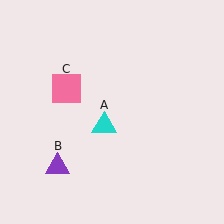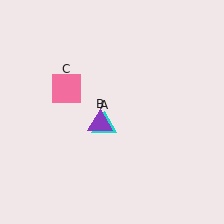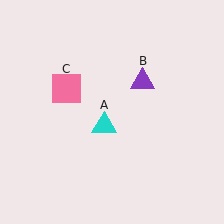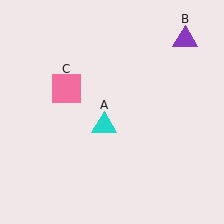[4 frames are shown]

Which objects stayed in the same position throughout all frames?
Cyan triangle (object A) and pink square (object C) remained stationary.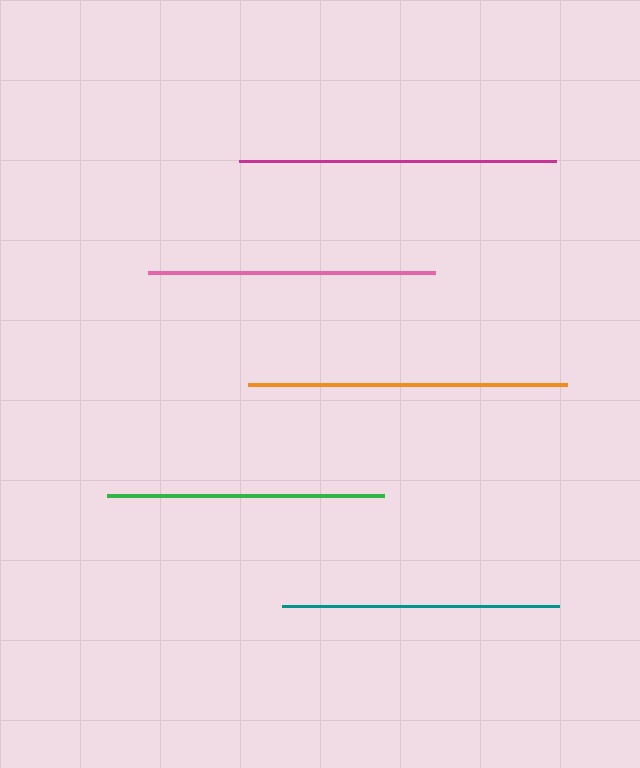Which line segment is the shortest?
The green line is the shortest at approximately 277 pixels.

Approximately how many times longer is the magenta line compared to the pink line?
The magenta line is approximately 1.1 times the length of the pink line.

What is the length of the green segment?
The green segment is approximately 277 pixels long.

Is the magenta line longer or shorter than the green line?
The magenta line is longer than the green line.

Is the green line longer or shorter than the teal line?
The teal line is longer than the green line.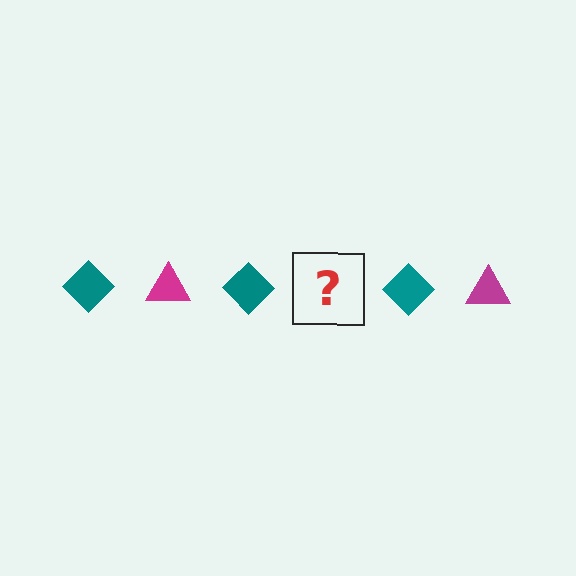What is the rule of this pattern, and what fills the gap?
The rule is that the pattern alternates between teal diamond and magenta triangle. The gap should be filled with a magenta triangle.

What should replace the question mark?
The question mark should be replaced with a magenta triangle.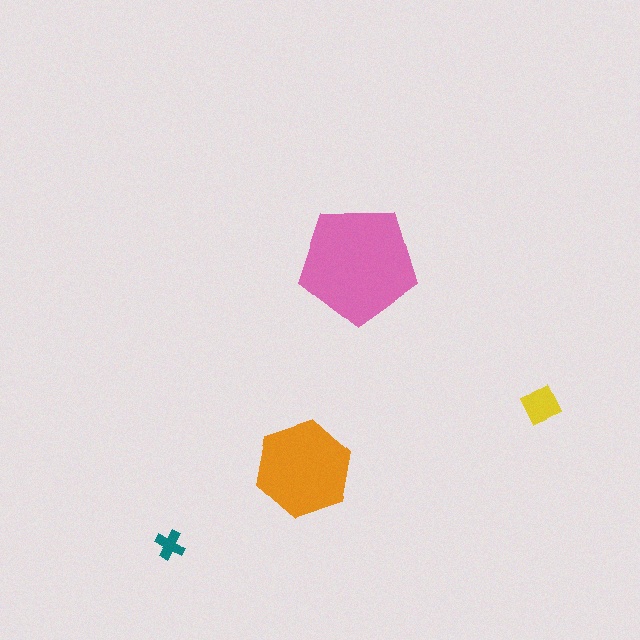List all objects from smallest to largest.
The teal cross, the yellow square, the orange hexagon, the pink pentagon.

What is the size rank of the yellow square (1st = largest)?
3rd.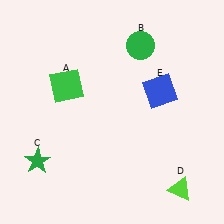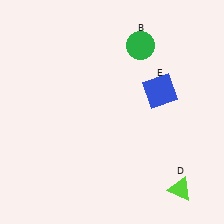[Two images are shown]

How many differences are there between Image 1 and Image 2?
There are 2 differences between the two images.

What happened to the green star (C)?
The green star (C) was removed in Image 2. It was in the bottom-left area of Image 1.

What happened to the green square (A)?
The green square (A) was removed in Image 2. It was in the top-left area of Image 1.